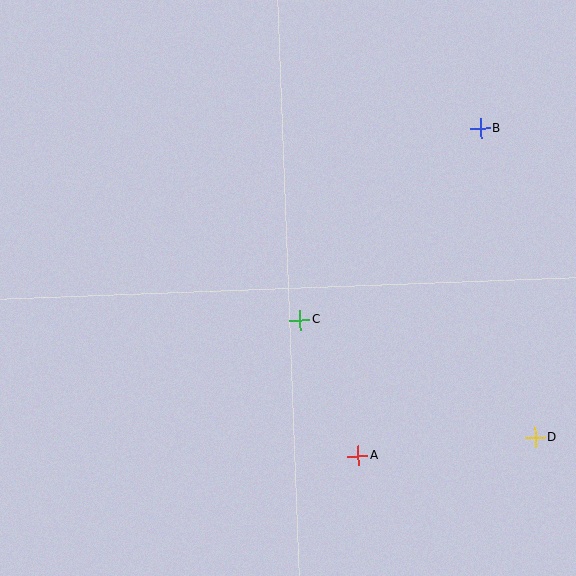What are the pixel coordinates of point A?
Point A is at (358, 456).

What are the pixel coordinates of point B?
Point B is at (481, 129).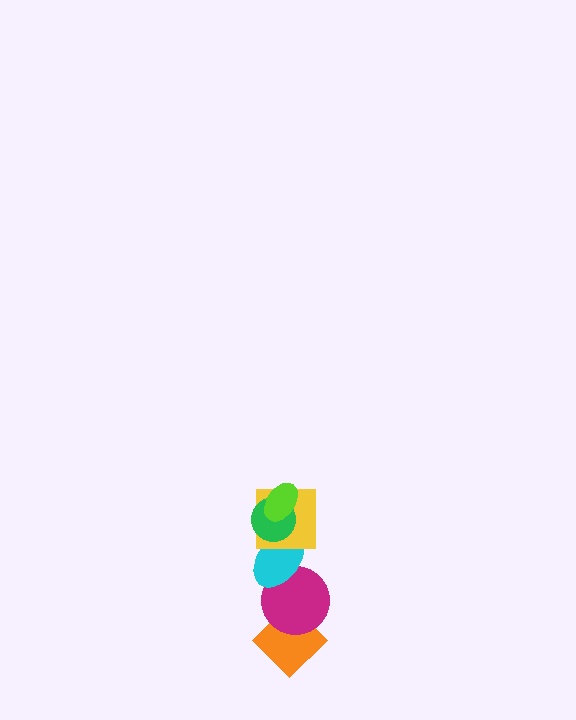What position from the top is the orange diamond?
The orange diamond is 6th from the top.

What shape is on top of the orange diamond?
The magenta circle is on top of the orange diamond.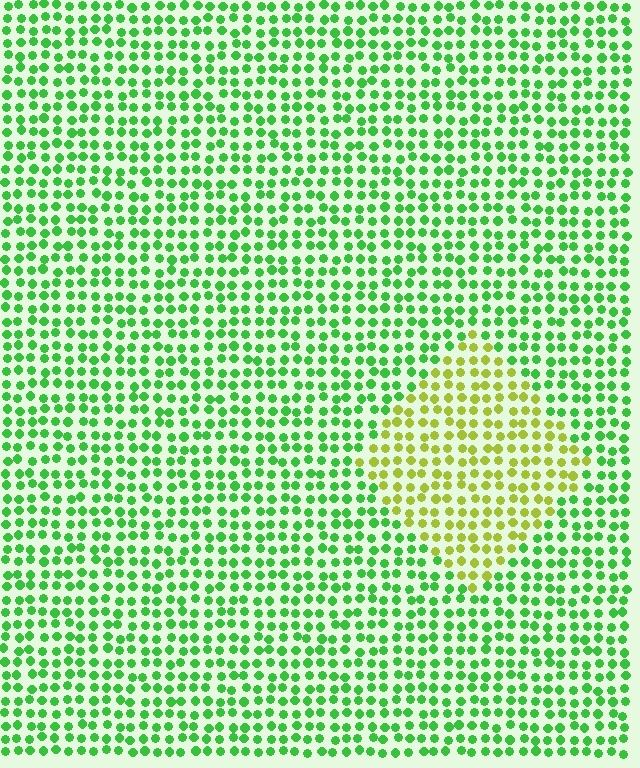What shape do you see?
I see a diamond.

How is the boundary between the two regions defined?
The boundary is defined purely by a slight shift in hue (about 49 degrees). Spacing, size, and orientation are identical on both sides.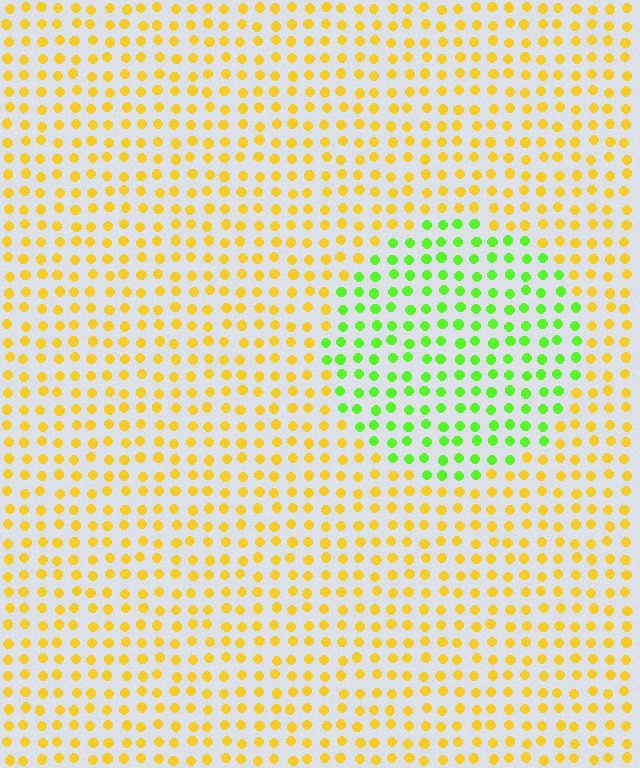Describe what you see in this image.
The image is filled with small yellow elements in a uniform arrangement. A circle-shaped region is visible where the elements are tinted to a slightly different hue, forming a subtle color boundary.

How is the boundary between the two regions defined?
The boundary is defined purely by a slight shift in hue (about 59 degrees). Spacing, size, and orientation are identical on both sides.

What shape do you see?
I see a circle.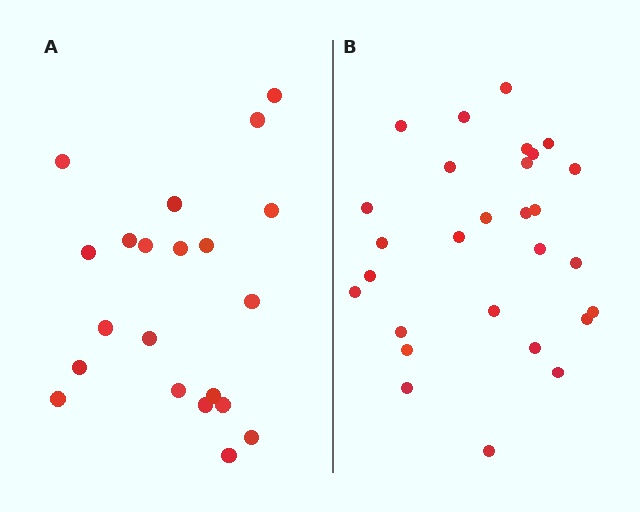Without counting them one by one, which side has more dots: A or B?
Region B (the right region) has more dots.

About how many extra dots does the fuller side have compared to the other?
Region B has roughly 8 or so more dots than region A.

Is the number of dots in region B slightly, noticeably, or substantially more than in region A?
Region B has noticeably more, but not dramatically so. The ratio is roughly 1.3 to 1.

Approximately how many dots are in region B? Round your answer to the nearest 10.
About 30 dots. (The exact count is 28, which rounds to 30.)